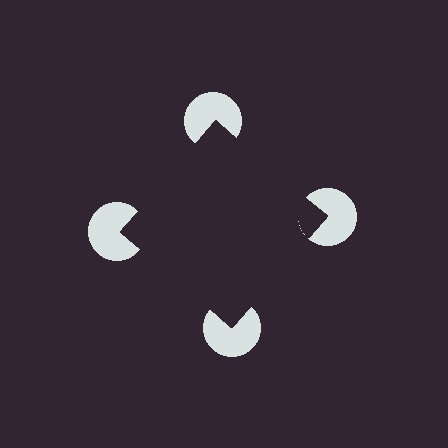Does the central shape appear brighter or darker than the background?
It typically appears slightly darker than the background, even though no actual brightness change is drawn.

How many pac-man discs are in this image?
There are 4 — one at each vertex of the illusory square.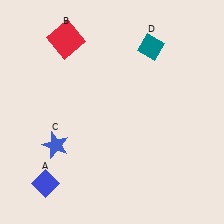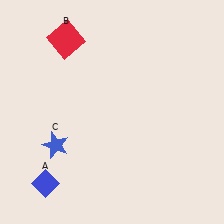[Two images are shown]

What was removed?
The teal diamond (D) was removed in Image 2.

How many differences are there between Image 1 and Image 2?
There is 1 difference between the two images.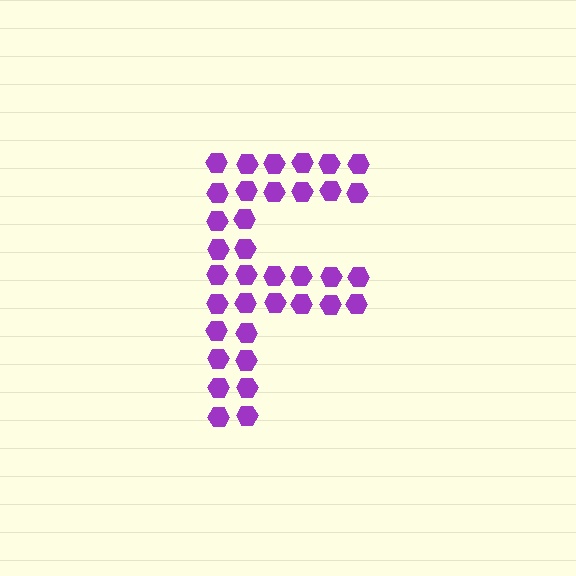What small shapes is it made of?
It is made of small hexagons.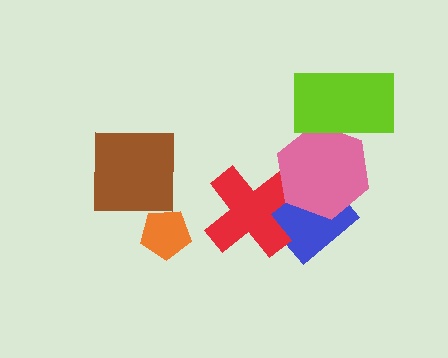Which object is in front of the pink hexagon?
The lime rectangle is in front of the pink hexagon.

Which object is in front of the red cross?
The pink hexagon is in front of the red cross.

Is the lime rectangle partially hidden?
No, no other shape covers it.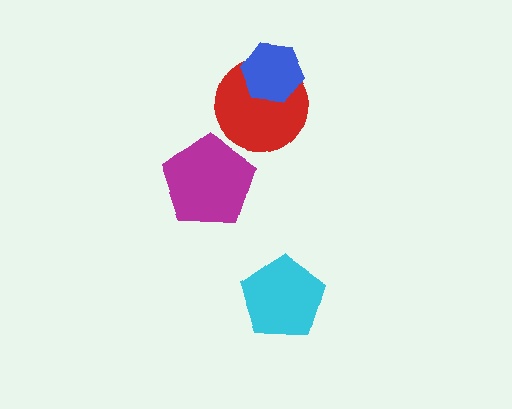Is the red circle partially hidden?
Yes, it is partially covered by another shape.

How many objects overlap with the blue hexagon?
1 object overlaps with the blue hexagon.